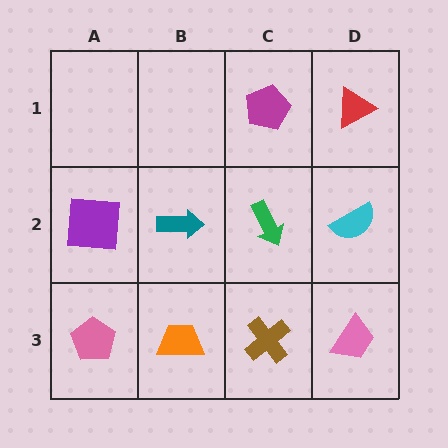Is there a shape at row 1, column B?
No, that cell is empty.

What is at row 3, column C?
A brown cross.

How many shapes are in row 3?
4 shapes.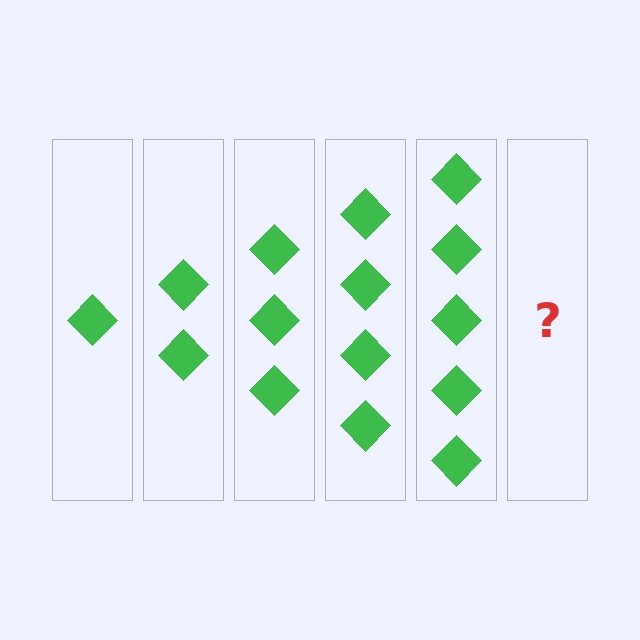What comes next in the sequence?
The next element should be 6 diamonds.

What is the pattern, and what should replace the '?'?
The pattern is that each step adds one more diamond. The '?' should be 6 diamonds.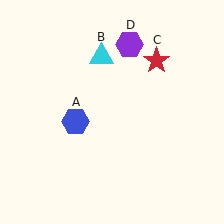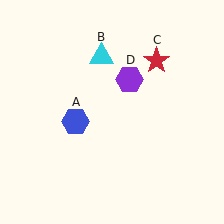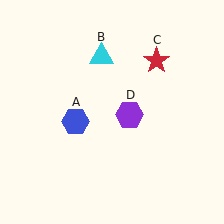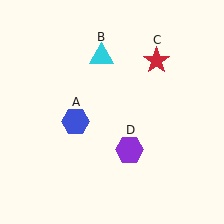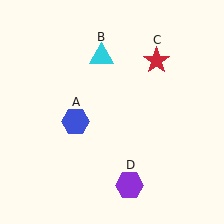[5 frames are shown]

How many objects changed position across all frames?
1 object changed position: purple hexagon (object D).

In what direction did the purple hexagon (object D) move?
The purple hexagon (object D) moved down.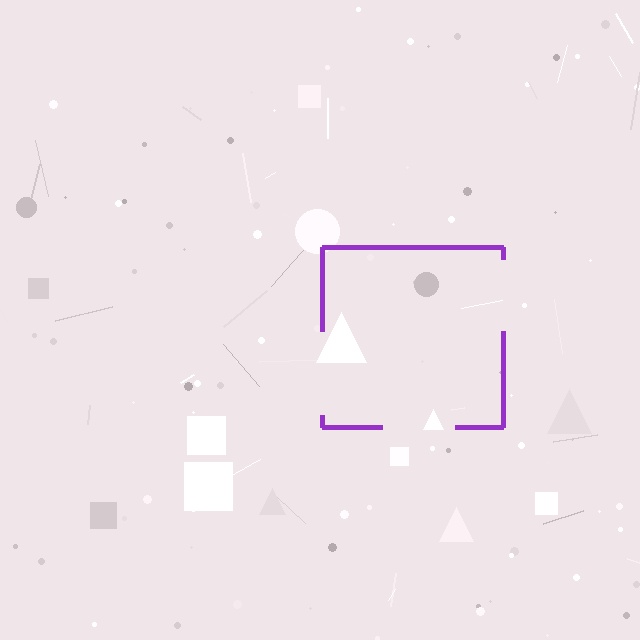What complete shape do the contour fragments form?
The contour fragments form a square.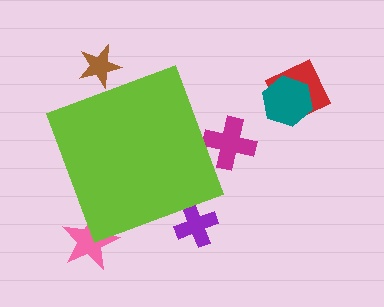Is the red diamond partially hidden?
No, the red diamond is fully visible.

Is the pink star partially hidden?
Yes, the pink star is partially hidden behind the lime diamond.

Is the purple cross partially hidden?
Yes, the purple cross is partially hidden behind the lime diamond.